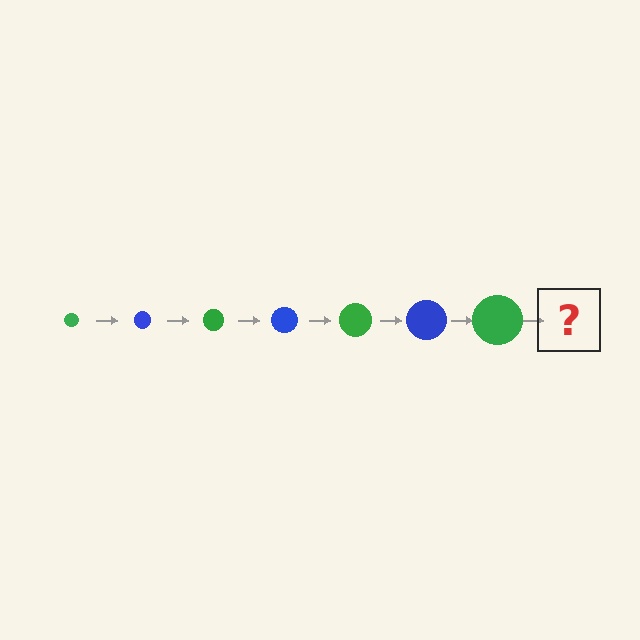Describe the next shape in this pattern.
It should be a blue circle, larger than the previous one.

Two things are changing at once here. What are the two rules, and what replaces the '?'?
The two rules are that the circle grows larger each step and the color cycles through green and blue. The '?' should be a blue circle, larger than the previous one.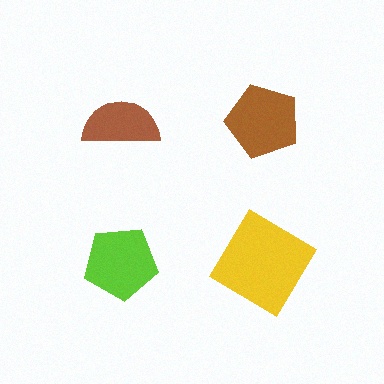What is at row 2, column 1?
A lime pentagon.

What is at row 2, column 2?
A yellow diamond.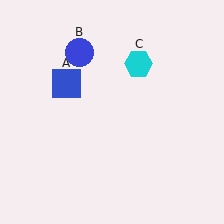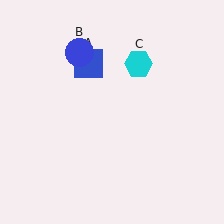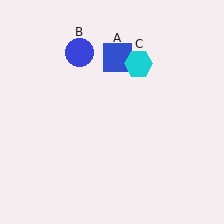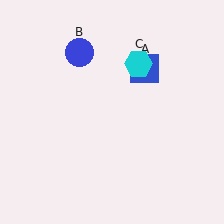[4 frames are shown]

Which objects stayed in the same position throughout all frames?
Blue circle (object B) and cyan hexagon (object C) remained stationary.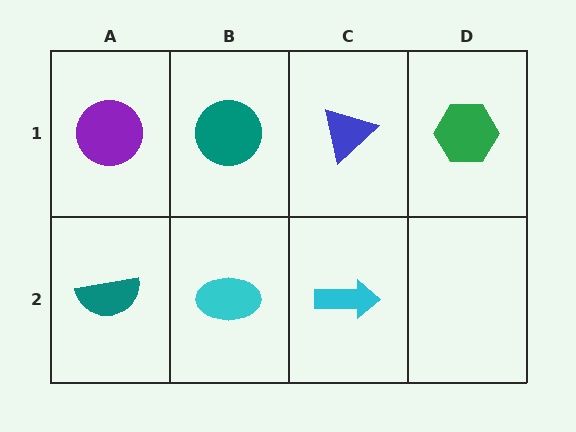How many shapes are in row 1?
4 shapes.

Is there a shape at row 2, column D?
No, that cell is empty.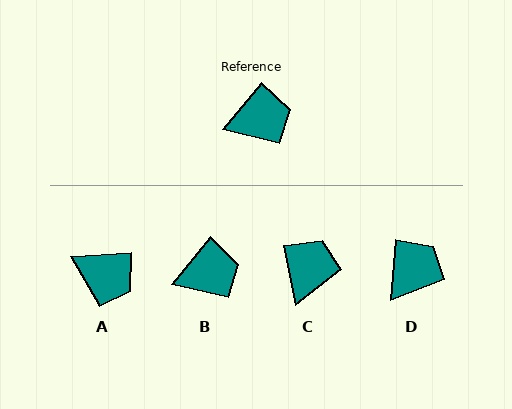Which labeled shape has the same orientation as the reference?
B.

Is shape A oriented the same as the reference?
No, it is off by about 47 degrees.